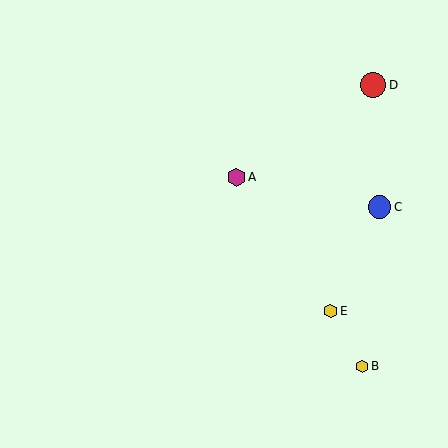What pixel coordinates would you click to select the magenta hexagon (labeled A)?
Click at (236, 177) to select the magenta hexagon A.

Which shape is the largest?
The red circle (labeled D) is the largest.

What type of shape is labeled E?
Shape E is a yellow hexagon.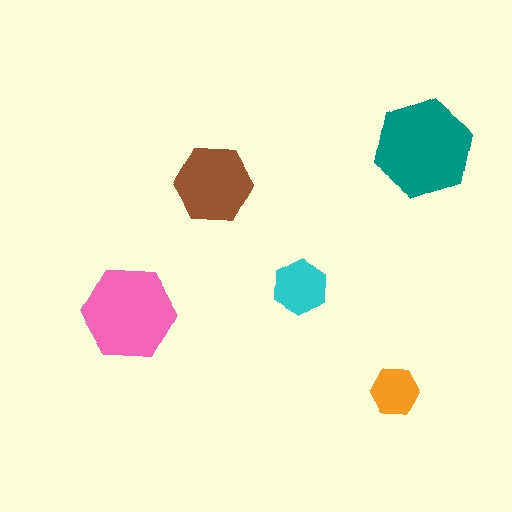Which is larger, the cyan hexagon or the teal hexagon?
The teal one.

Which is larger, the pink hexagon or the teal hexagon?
The teal one.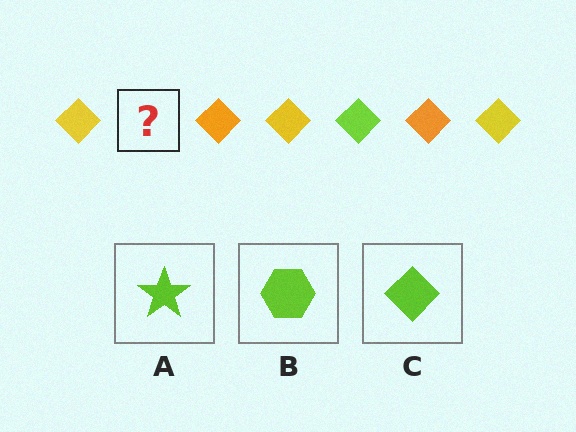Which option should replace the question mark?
Option C.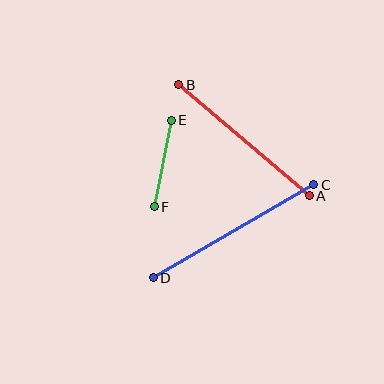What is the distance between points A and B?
The distance is approximately 171 pixels.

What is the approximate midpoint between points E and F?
The midpoint is at approximately (163, 164) pixels.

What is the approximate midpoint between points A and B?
The midpoint is at approximately (244, 140) pixels.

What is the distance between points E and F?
The distance is approximately 88 pixels.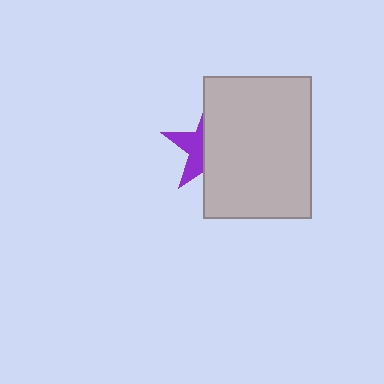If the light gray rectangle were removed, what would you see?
You would see the complete purple star.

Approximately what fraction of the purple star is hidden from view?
Roughly 61% of the purple star is hidden behind the light gray rectangle.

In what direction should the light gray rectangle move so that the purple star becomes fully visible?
The light gray rectangle should move right. That is the shortest direction to clear the overlap and leave the purple star fully visible.